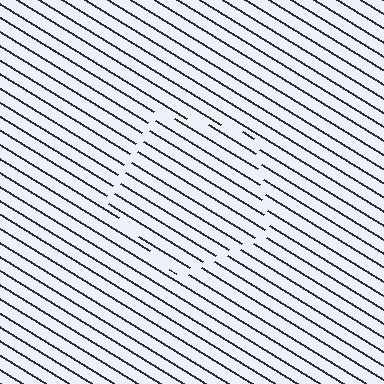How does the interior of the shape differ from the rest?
The interior of the shape contains the same grating, shifted by half a period — the contour is defined by the phase discontinuity where line-ends from the inner and outer gratings abut.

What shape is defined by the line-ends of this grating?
An illusory pentagon. The interior of the shape contains the same grating, shifted by half a period — the contour is defined by the phase discontinuity where line-ends from the inner and outer gratings abut.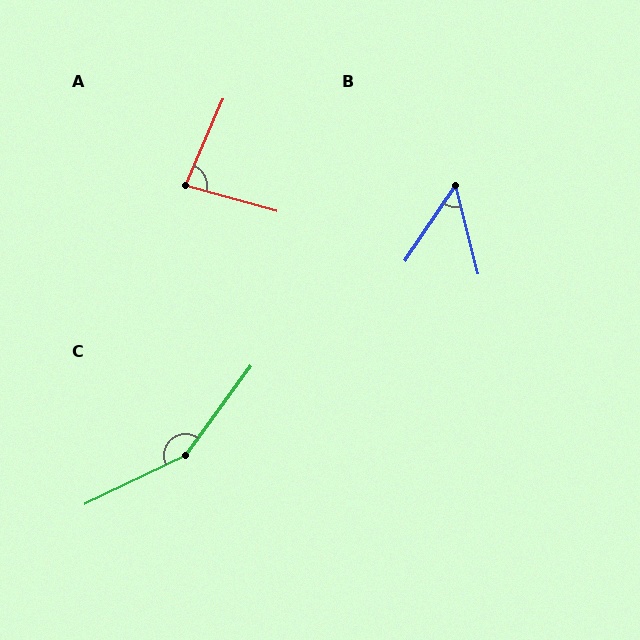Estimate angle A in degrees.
Approximately 82 degrees.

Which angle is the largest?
C, at approximately 152 degrees.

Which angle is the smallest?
B, at approximately 48 degrees.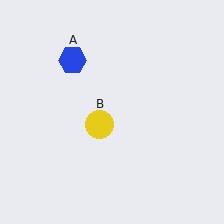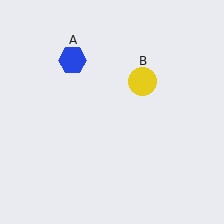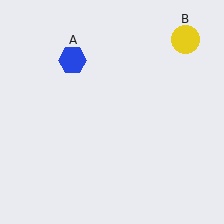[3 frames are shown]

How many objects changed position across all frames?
1 object changed position: yellow circle (object B).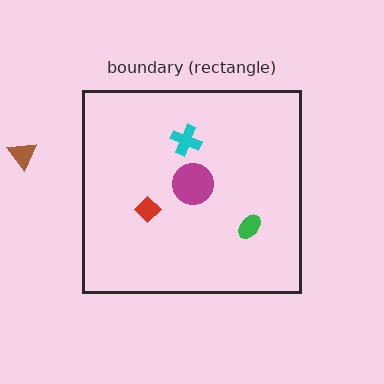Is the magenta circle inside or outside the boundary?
Inside.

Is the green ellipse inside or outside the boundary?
Inside.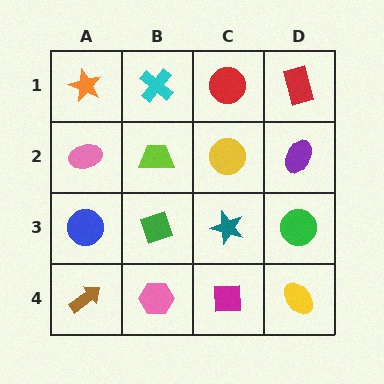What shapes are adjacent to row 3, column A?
A pink ellipse (row 2, column A), a brown arrow (row 4, column A), a green diamond (row 3, column B).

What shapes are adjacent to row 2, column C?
A red circle (row 1, column C), a teal star (row 3, column C), a lime trapezoid (row 2, column B), a purple ellipse (row 2, column D).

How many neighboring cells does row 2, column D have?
3.